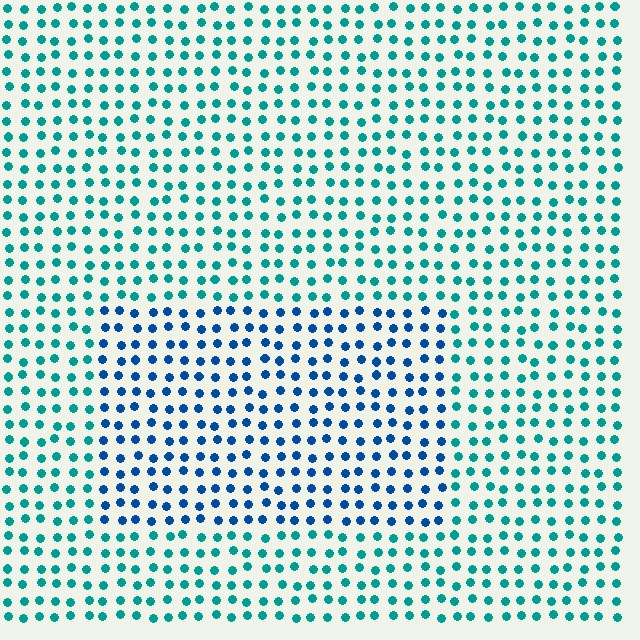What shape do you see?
I see a rectangle.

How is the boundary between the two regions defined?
The boundary is defined purely by a slight shift in hue (about 36 degrees). Spacing, size, and orientation are identical on both sides.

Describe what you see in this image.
The image is filled with small teal elements in a uniform arrangement. A rectangle-shaped region is visible where the elements are tinted to a slightly different hue, forming a subtle color boundary.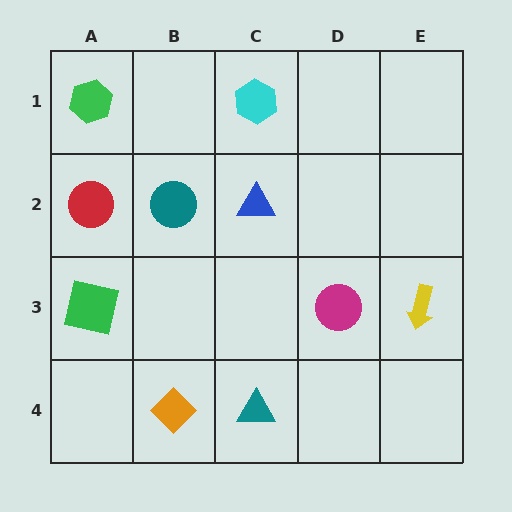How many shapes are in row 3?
3 shapes.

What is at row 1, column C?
A cyan hexagon.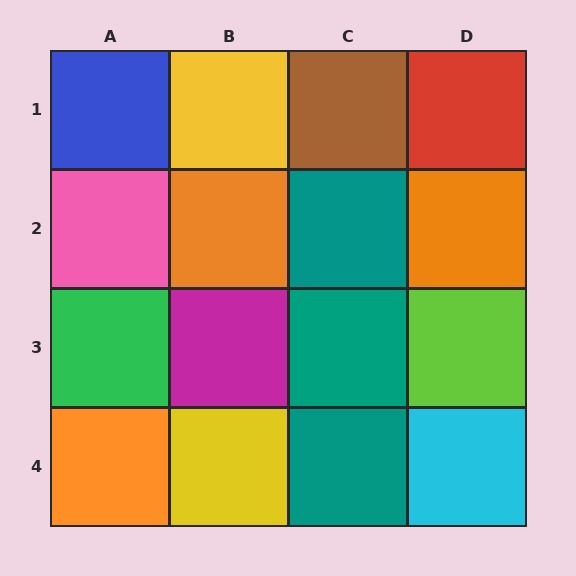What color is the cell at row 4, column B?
Yellow.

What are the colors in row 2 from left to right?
Pink, orange, teal, orange.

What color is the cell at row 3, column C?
Teal.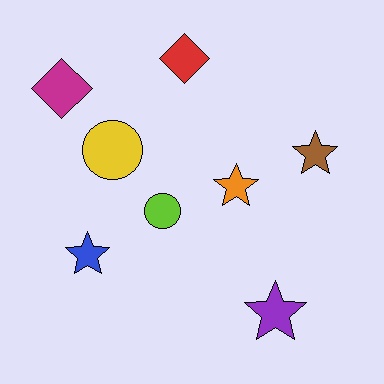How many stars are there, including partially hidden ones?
There are 4 stars.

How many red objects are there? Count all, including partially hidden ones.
There is 1 red object.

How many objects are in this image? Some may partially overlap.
There are 8 objects.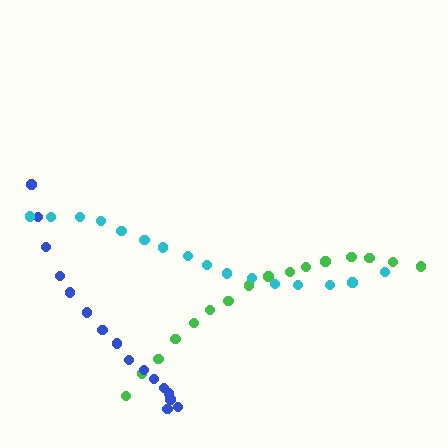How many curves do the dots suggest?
There are 3 distinct paths.